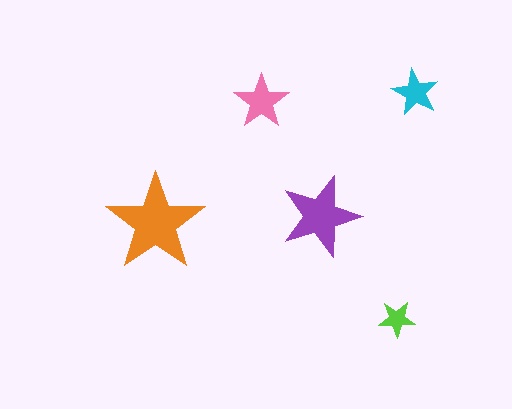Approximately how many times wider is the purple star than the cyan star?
About 1.5 times wider.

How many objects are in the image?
There are 5 objects in the image.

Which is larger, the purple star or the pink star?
The purple one.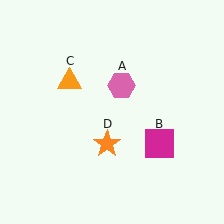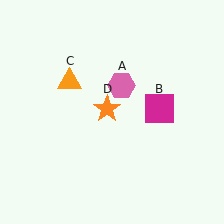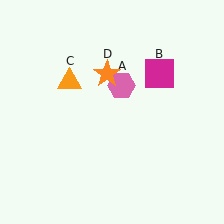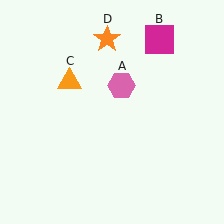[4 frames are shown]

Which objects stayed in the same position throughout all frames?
Pink hexagon (object A) and orange triangle (object C) remained stationary.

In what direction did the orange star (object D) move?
The orange star (object D) moved up.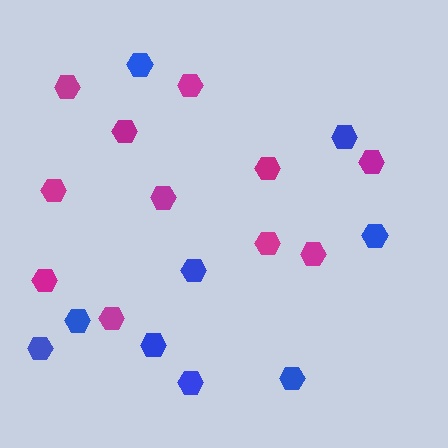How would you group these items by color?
There are 2 groups: one group of blue hexagons (9) and one group of magenta hexagons (11).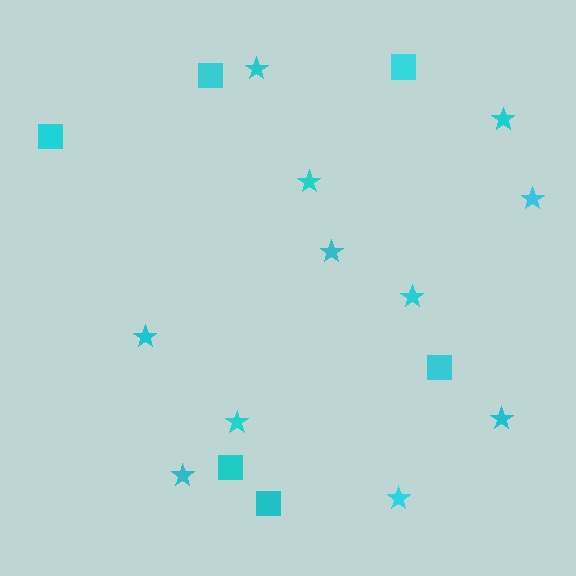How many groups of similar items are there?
There are 2 groups: one group of stars (11) and one group of squares (6).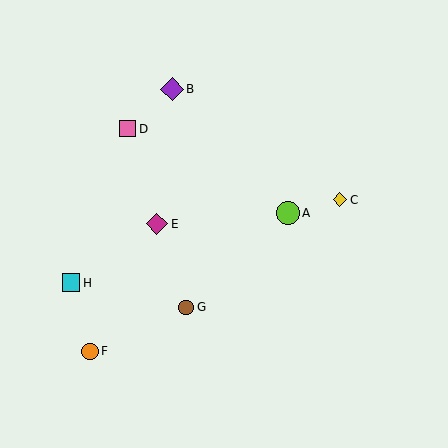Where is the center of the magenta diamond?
The center of the magenta diamond is at (157, 224).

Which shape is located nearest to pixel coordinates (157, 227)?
The magenta diamond (labeled E) at (157, 224) is nearest to that location.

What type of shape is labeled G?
Shape G is a brown circle.